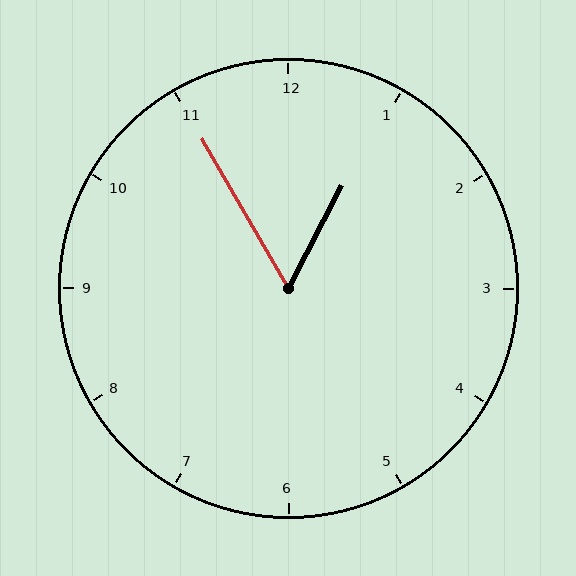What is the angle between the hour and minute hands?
Approximately 58 degrees.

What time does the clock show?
12:55.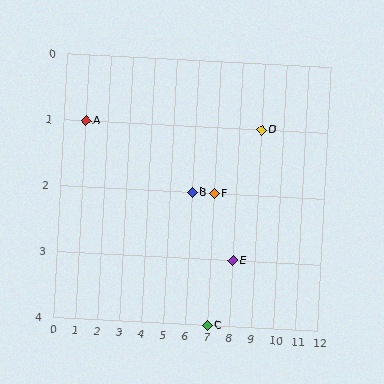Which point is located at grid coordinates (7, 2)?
Point F is at (7, 2).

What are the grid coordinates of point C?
Point C is at grid coordinates (7, 4).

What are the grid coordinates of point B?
Point B is at grid coordinates (6, 2).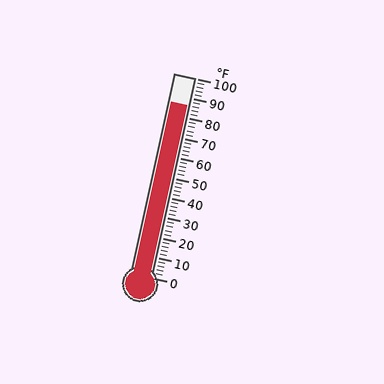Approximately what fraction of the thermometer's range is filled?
The thermometer is filled to approximately 85% of its range.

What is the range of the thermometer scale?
The thermometer scale ranges from 0°F to 100°F.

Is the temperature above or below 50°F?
The temperature is above 50°F.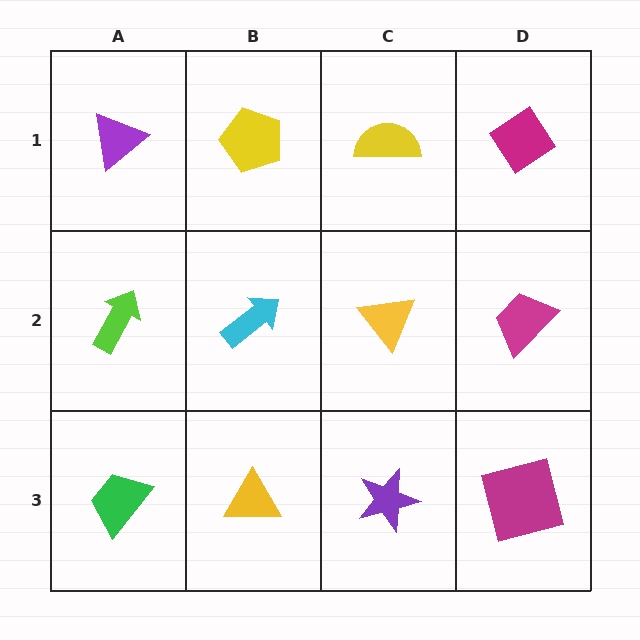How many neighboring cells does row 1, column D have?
2.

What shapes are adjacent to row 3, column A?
A lime arrow (row 2, column A), a yellow triangle (row 3, column B).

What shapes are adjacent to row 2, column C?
A yellow semicircle (row 1, column C), a purple star (row 3, column C), a cyan arrow (row 2, column B), a magenta trapezoid (row 2, column D).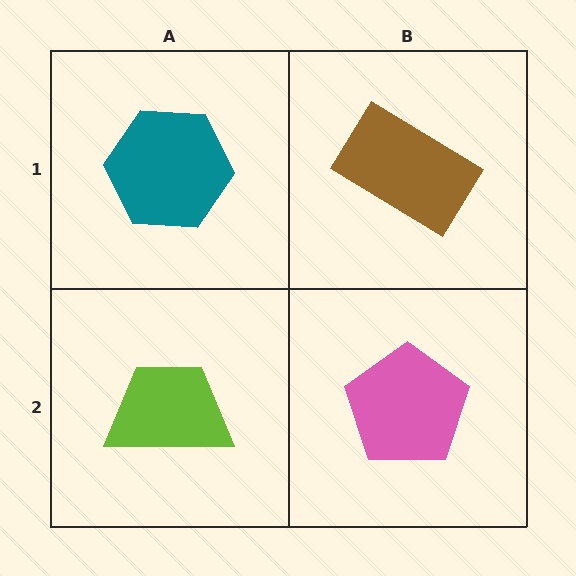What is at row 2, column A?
A lime trapezoid.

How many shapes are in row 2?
2 shapes.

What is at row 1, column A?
A teal hexagon.